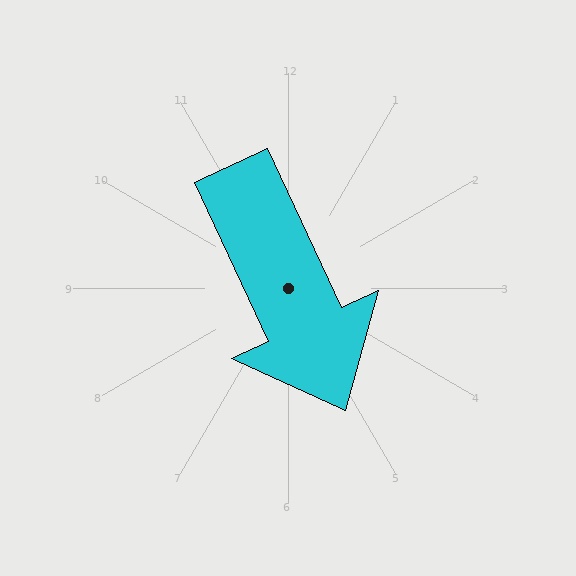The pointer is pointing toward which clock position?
Roughly 5 o'clock.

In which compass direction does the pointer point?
Southeast.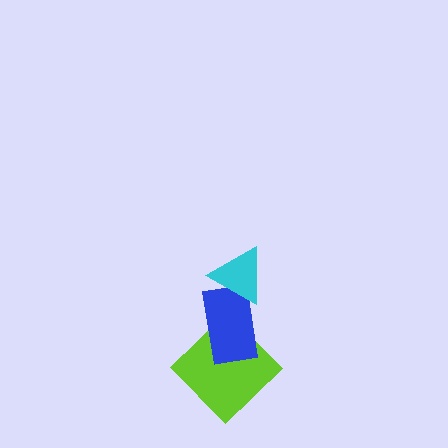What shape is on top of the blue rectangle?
The cyan triangle is on top of the blue rectangle.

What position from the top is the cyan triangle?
The cyan triangle is 1st from the top.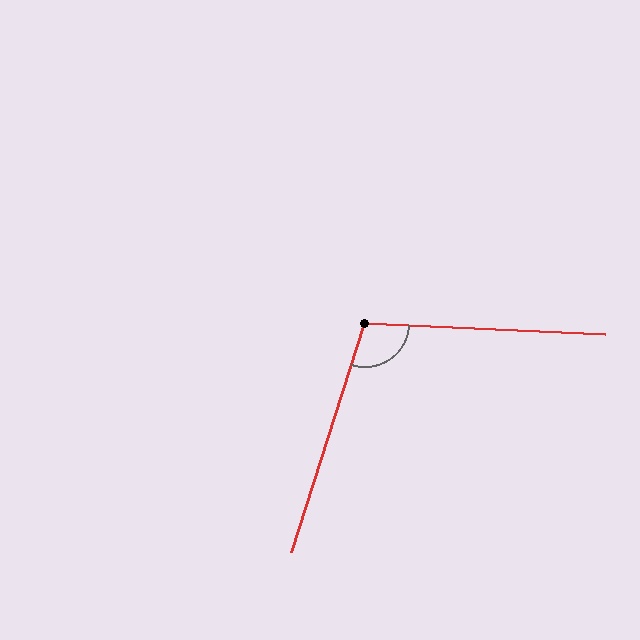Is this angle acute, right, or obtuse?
It is obtuse.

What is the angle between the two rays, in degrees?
Approximately 105 degrees.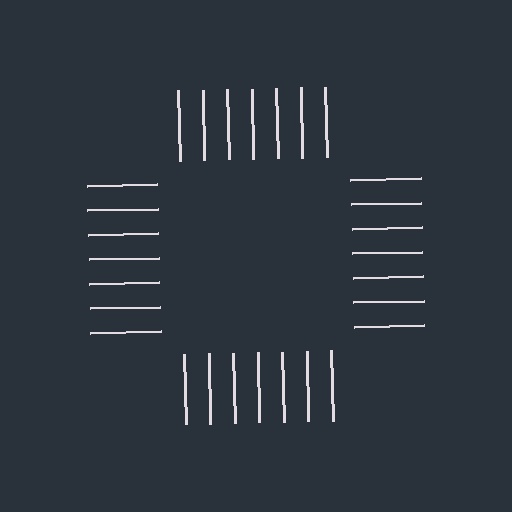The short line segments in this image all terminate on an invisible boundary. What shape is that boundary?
An illusory square — the line segments terminate on its edges but no continuous stroke is drawn.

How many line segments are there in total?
28 — 7 along each of the 4 edges.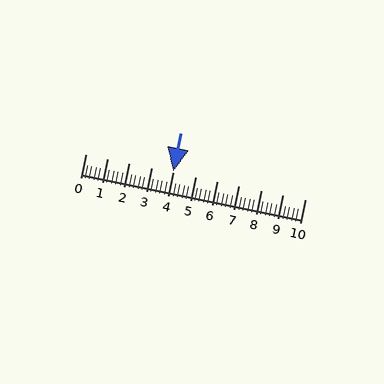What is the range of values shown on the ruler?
The ruler shows values from 0 to 10.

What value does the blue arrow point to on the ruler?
The blue arrow points to approximately 4.0.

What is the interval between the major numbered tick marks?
The major tick marks are spaced 1 units apart.